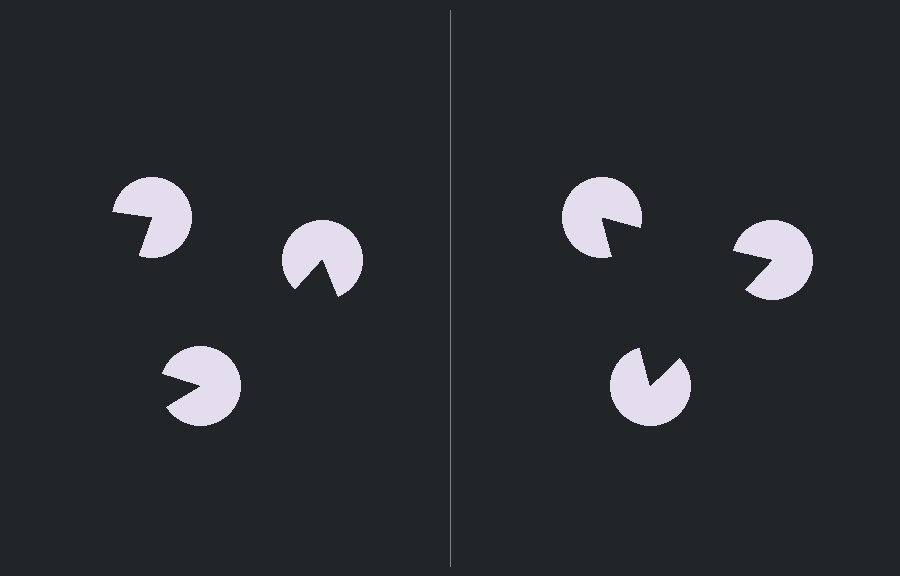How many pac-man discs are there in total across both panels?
6 — 3 on each side.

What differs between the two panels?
The pac-man discs are positioned identically on both sides; only the wedge orientations differ. On the right they align to a triangle; on the left they are misaligned.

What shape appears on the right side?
An illusory triangle.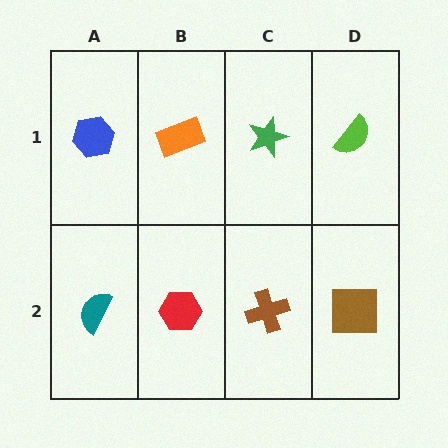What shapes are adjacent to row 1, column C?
A brown cross (row 2, column C), an orange rectangle (row 1, column B), a lime semicircle (row 1, column D).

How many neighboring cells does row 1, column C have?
3.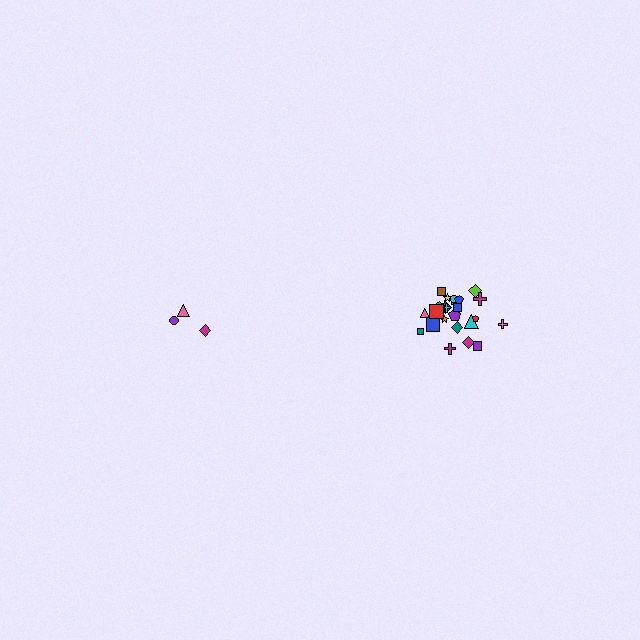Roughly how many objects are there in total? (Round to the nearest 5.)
Roughly 30 objects in total.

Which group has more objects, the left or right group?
The right group.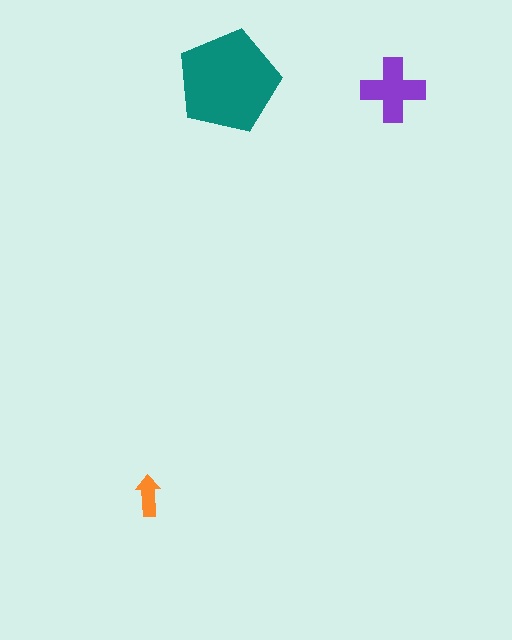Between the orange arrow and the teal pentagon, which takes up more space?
The teal pentagon.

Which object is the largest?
The teal pentagon.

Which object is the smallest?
The orange arrow.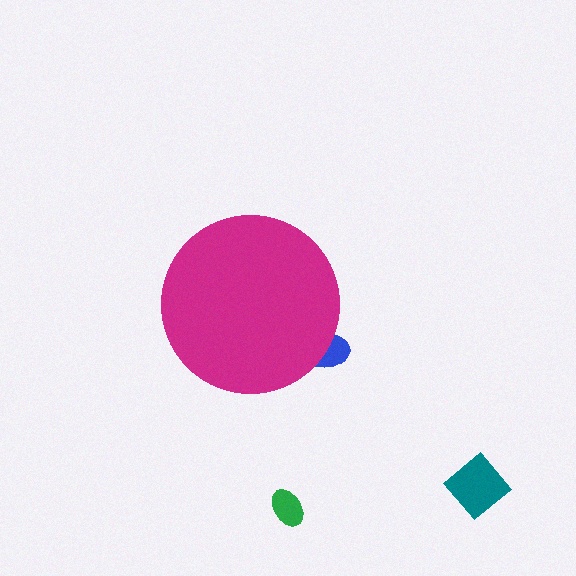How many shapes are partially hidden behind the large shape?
1 shape is partially hidden.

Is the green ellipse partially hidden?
No, the green ellipse is fully visible.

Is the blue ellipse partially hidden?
Yes, the blue ellipse is partially hidden behind the magenta circle.